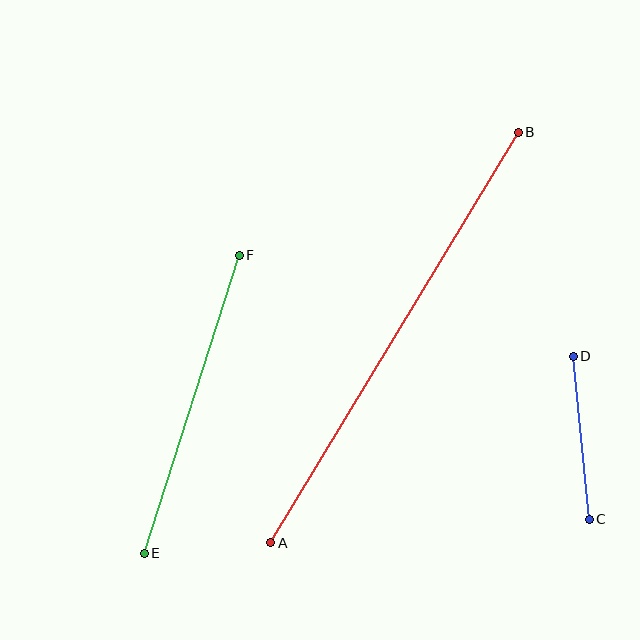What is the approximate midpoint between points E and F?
The midpoint is at approximately (192, 404) pixels.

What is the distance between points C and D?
The distance is approximately 164 pixels.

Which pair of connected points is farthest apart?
Points A and B are farthest apart.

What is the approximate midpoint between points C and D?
The midpoint is at approximately (581, 438) pixels.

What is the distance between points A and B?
The distance is approximately 480 pixels.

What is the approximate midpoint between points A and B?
The midpoint is at approximately (394, 337) pixels.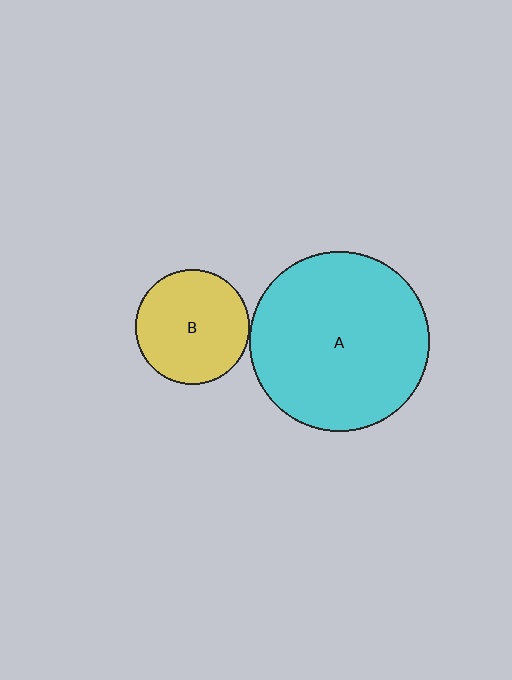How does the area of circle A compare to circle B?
Approximately 2.5 times.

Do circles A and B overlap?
Yes.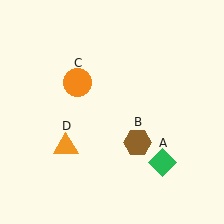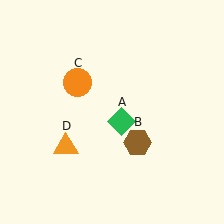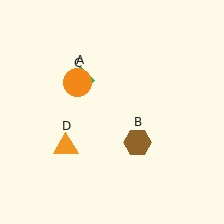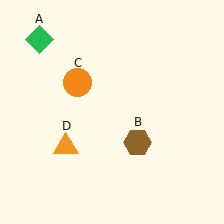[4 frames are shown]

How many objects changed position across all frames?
1 object changed position: green diamond (object A).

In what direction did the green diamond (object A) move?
The green diamond (object A) moved up and to the left.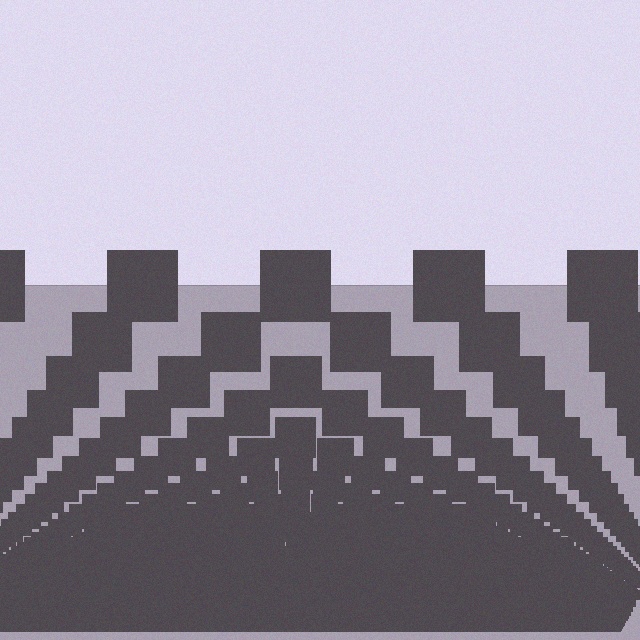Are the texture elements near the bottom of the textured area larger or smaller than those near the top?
Smaller. The gradient is inverted — elements near the bottom are smaller and denser.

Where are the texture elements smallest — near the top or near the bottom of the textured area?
Near the bottom.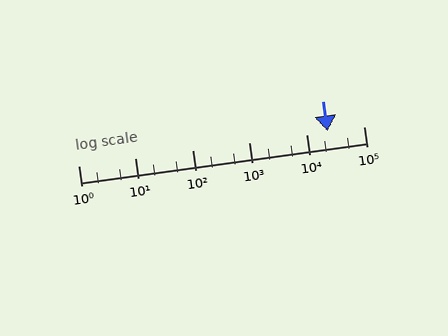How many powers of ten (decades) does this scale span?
The scale spans 5 decades, from 1 to 100000.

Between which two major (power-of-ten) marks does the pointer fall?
The pointer is between 10000 and 100000.